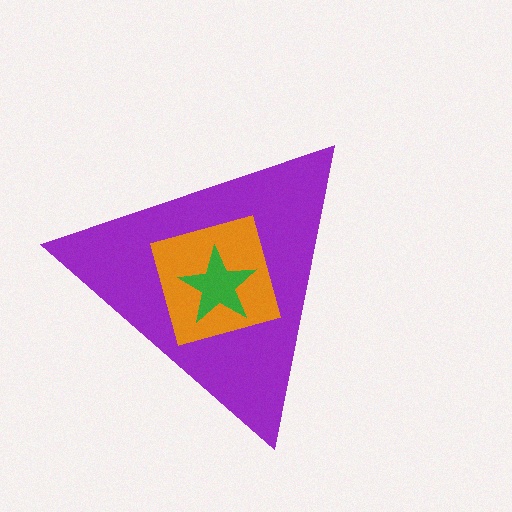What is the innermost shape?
The green star.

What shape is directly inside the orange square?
The green star.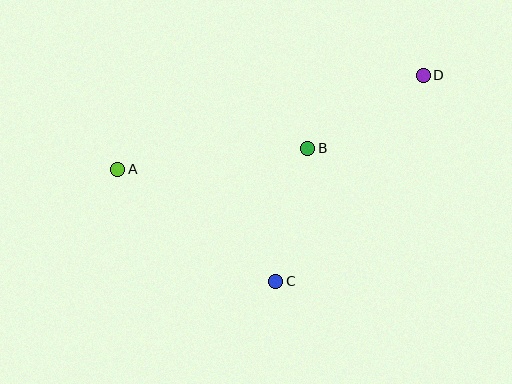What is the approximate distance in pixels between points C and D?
The distance between C and D is approximately 253 pixels.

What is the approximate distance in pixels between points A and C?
The distance between A and C is approximately 194 pixels.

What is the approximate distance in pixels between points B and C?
The distance between B and C is approximately 137 pixels.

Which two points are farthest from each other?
Points A and D are farthest from each other.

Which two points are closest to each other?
Points B and D are closest to each other.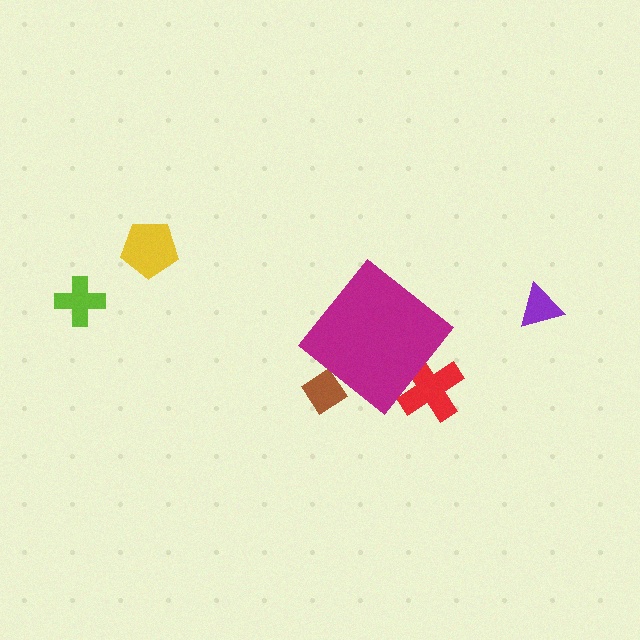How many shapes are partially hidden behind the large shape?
2 shapes are partially hidden.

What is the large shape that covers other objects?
A magenta diamond.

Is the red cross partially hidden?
Yes, the red cross is partially hidden behind the magenta diamond.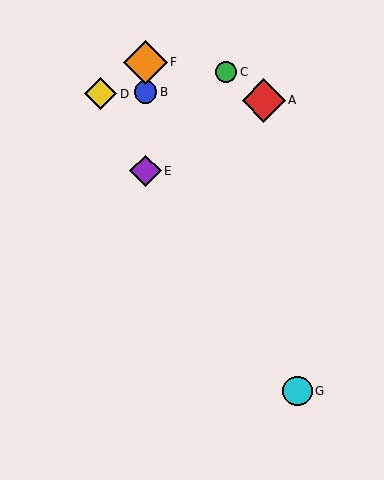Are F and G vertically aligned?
No, F is at x≈145 and G is at x≈298.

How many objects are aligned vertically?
3 objects (B, E, F) are aligned vertically.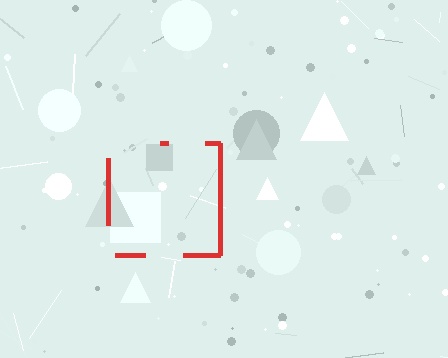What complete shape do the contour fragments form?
The contour fragments form a square.